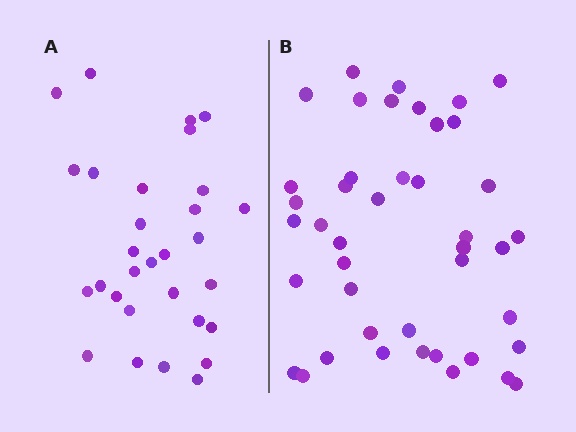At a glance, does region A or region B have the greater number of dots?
Region B (the right region) has more dots.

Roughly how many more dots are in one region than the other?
Region B has approximately 15 more dots than region A.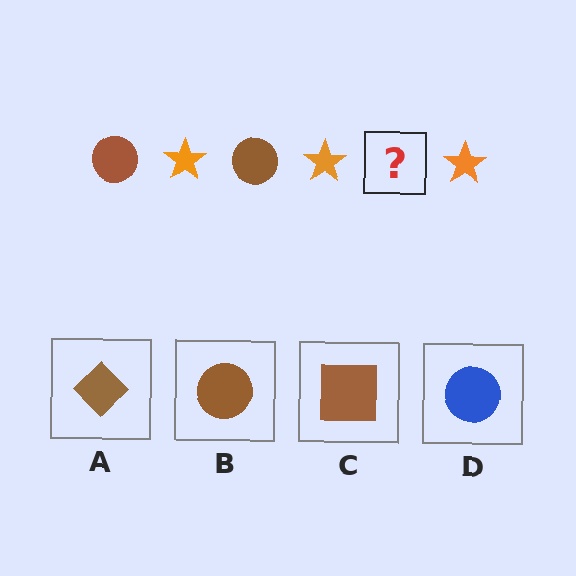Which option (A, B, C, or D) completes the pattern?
B.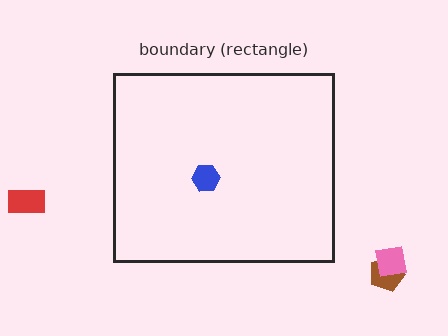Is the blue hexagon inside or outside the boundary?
Inside.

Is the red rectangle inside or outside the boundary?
Outside.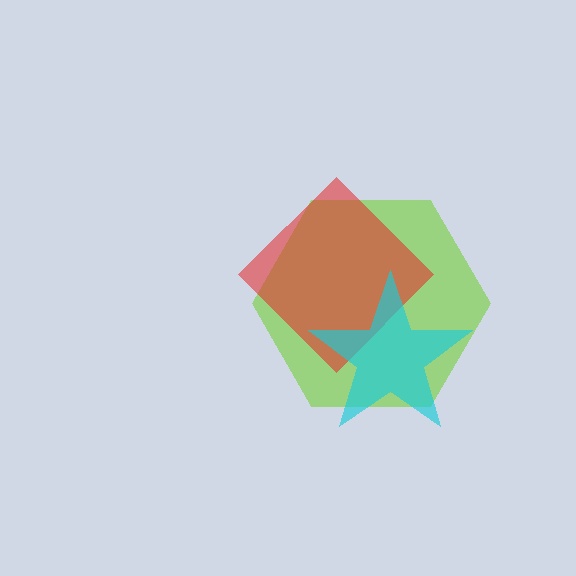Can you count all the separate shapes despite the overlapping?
Yes, there are 3 separate shapes.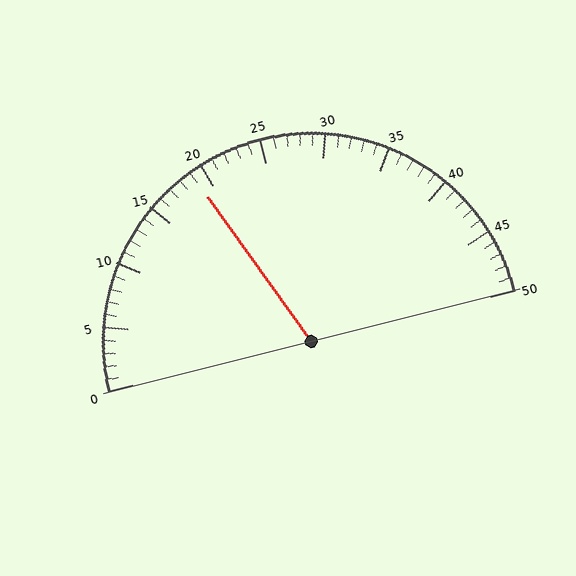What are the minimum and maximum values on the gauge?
The gauge ranges from 0 to 50.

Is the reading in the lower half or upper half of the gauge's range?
The reading is in the lower half of the range (0 to 50).